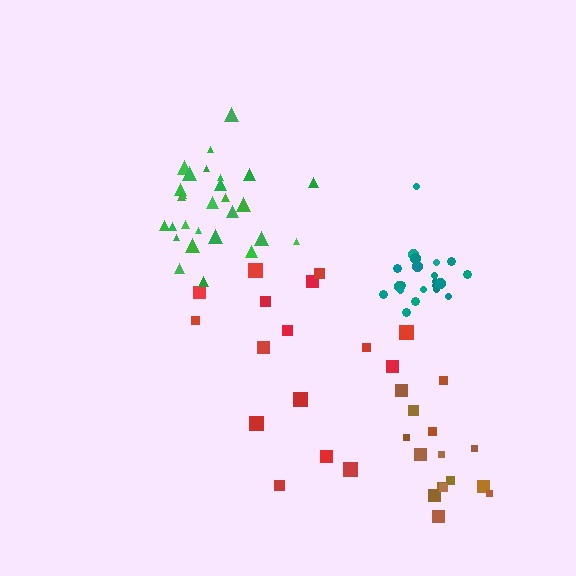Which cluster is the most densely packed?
Teal.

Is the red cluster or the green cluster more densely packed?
Green.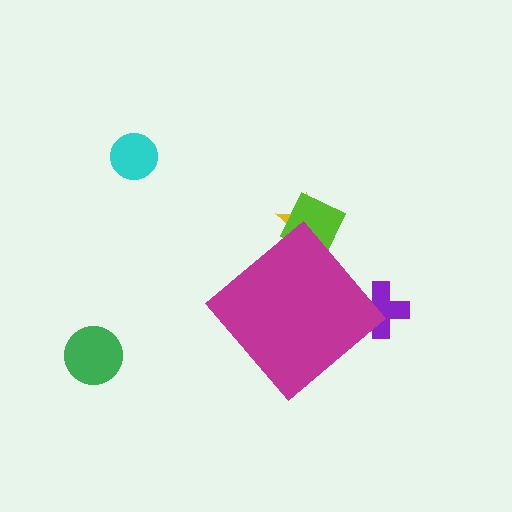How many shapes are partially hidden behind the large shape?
3 shapes are partially hidden.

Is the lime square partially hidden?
Yes, the lime square is partially hidden behind the magenta diamond.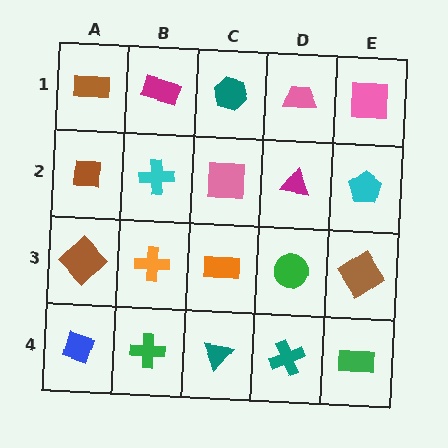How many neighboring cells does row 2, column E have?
3.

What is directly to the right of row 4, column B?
A teal triangle.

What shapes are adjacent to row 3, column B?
A cyan cross (row 2, column B), a green cross (row 4, column B), a brown diamond (row 3, column A), an orange rectangle (row 3, column C).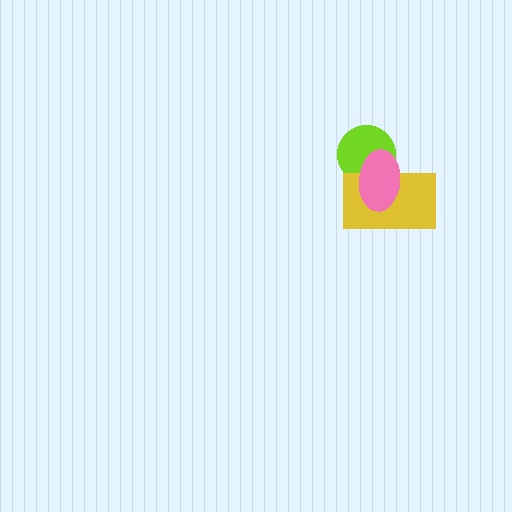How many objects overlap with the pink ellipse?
2 objects overlap with the pink ellipse.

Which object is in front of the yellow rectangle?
The pink ellipse is in front of the yellow rectangle.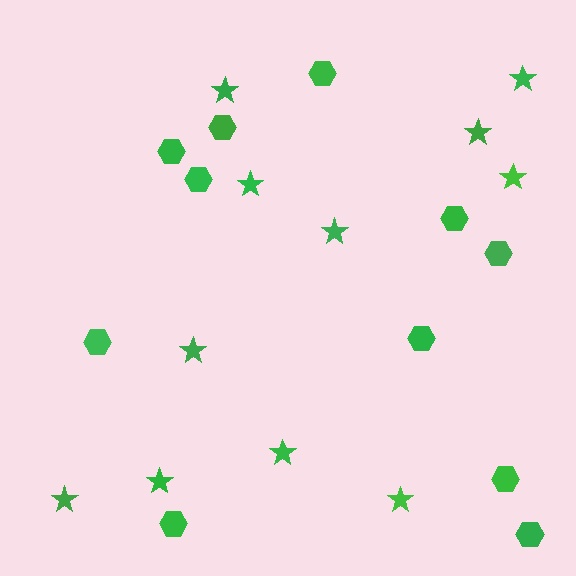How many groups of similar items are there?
There are 2 groups: one group of hexagons (11) and one group of stars (11).